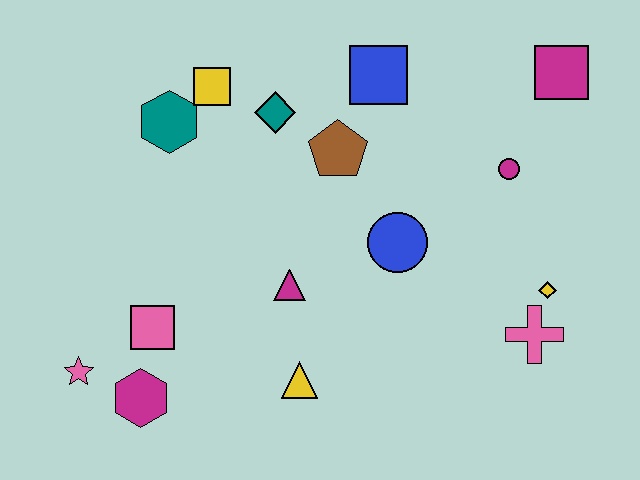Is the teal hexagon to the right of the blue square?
No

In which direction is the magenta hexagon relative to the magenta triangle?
The magenta hexagon is to the left of the magenta triangle.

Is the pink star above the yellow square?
No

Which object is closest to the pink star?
The magenta hexagon is closest to the pink star.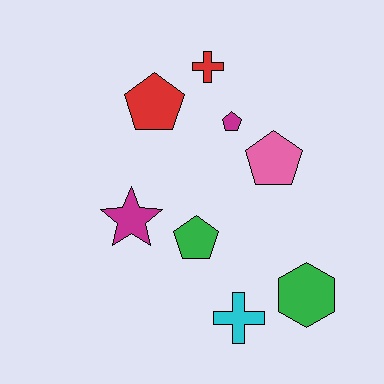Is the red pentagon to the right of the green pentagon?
No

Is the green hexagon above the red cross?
No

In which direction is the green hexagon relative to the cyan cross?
The green hexagon is to the right of the cyan cross.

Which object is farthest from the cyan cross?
The red cross is farthest from the cyan cross.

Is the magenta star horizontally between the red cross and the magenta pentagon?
No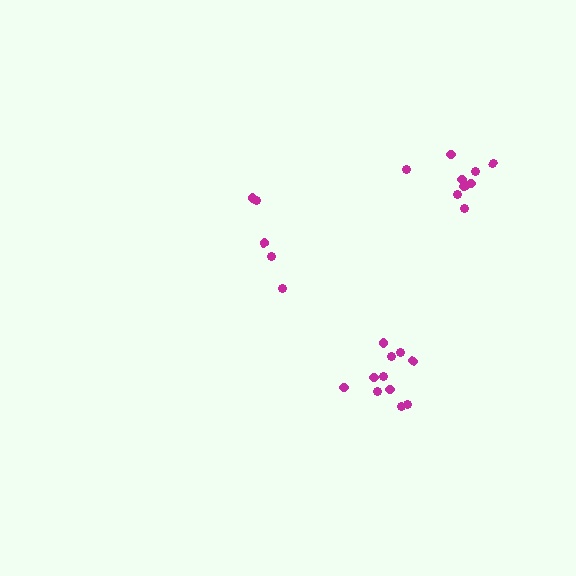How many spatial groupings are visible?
There are 3 spatial groupings.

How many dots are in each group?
Group 1: 10 dots, Group 2: 11 dots, Group 3: 5 dots (26 total).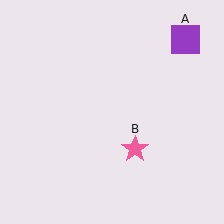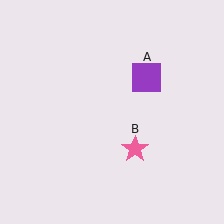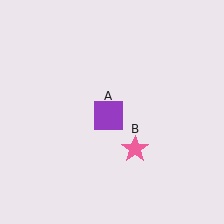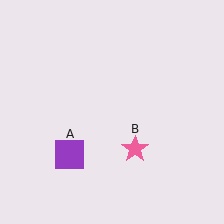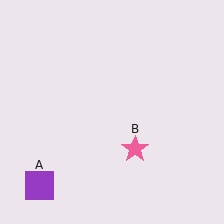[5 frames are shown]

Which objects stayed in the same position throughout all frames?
Pink star (object B) remained stationary.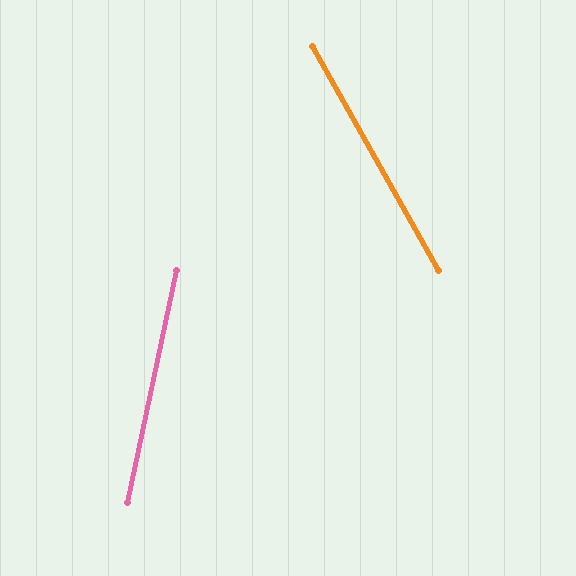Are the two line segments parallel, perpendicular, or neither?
Neither parallel nor perpendicular — they differ by about 41°.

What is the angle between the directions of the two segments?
Approximately 41 degrees.